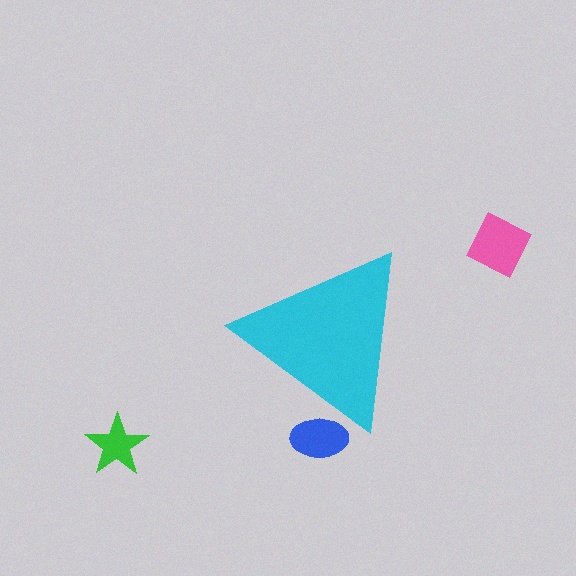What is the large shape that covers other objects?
A cyan triangle.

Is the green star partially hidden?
No, the green star is fully visible.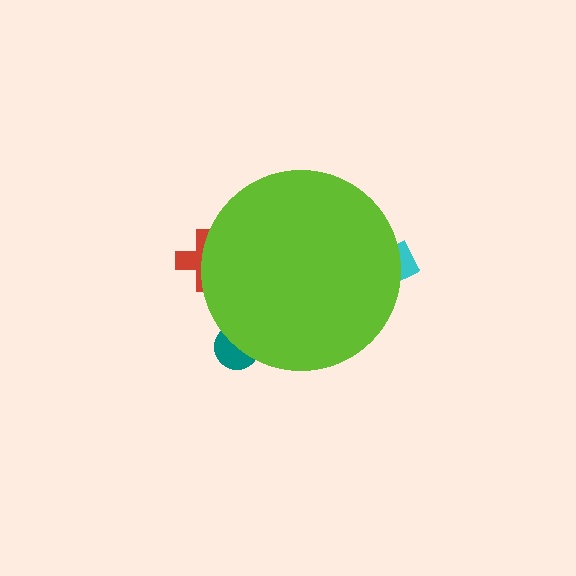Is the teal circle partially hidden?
Yes, the teal circle is partially hidden behind the lime circle.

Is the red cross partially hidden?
Yes, the red cross is partially hidden behind the lime circle.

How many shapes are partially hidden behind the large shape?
3 shapes are partially hidden.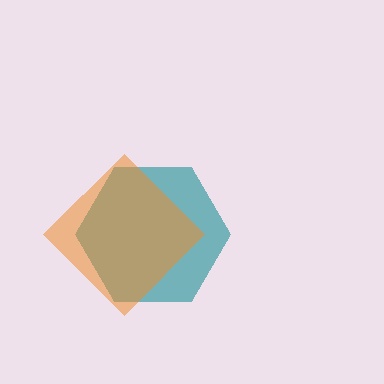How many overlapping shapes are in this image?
There are 2 overlapping shapes in the image.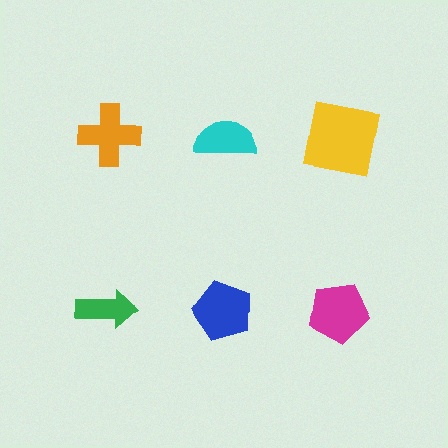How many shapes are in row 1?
3 shapes.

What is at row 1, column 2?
A cyan semicircle.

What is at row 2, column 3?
A magenta pentagon.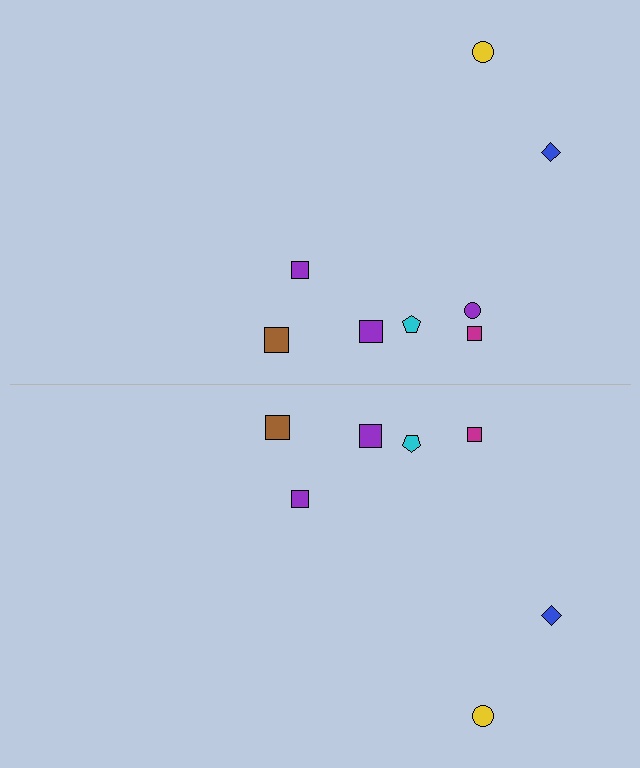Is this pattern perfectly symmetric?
No, the pattern is not perfectly symmetric. A purple circle is missing from the bottom side.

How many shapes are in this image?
There are 15 shapes in this image.